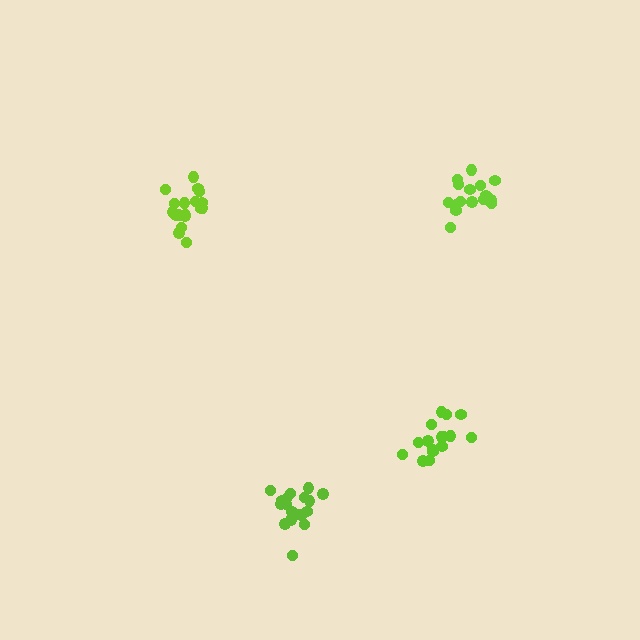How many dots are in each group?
Group 1: 19 dots, Group 2: 18 dots, Group 3: 17 dots, Group 4: 16 dots (70 total).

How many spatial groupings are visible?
There are 4 spatial groupings.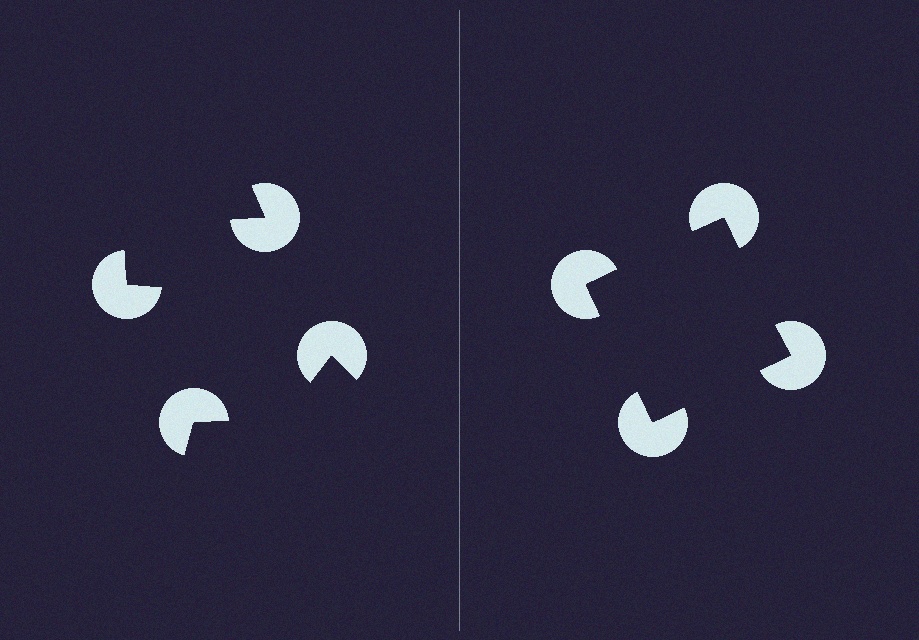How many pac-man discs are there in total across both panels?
8 — 4 on each side.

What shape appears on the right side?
An illusory square.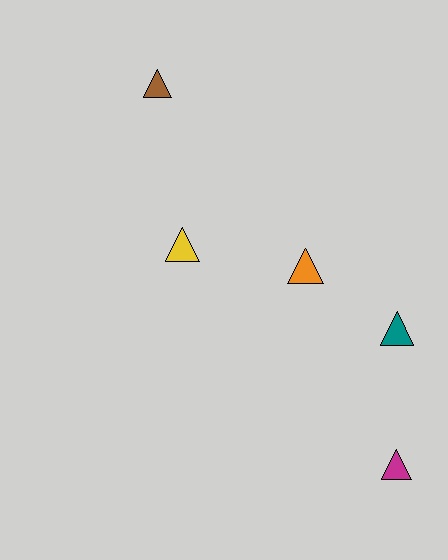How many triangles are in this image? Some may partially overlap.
There are 5 triangles.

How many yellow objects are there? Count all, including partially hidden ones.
There is 1 yellow object.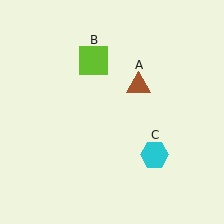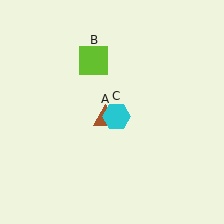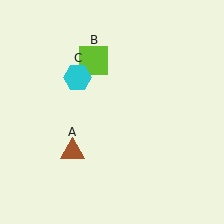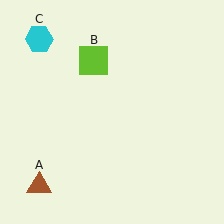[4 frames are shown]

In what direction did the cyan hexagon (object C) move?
The cyan hexagon (object C) moved up and to the left.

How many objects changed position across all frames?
2 objects changed position: brown triangle (object A), cyan hexagon (object C).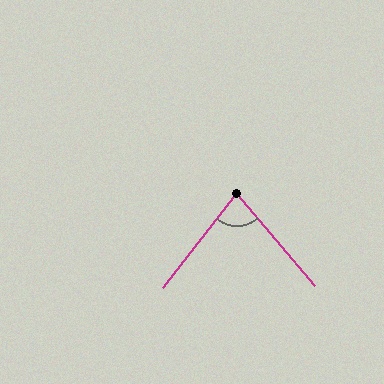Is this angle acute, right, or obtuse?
It is acute.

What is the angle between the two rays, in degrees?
Approximately 78 degrees.